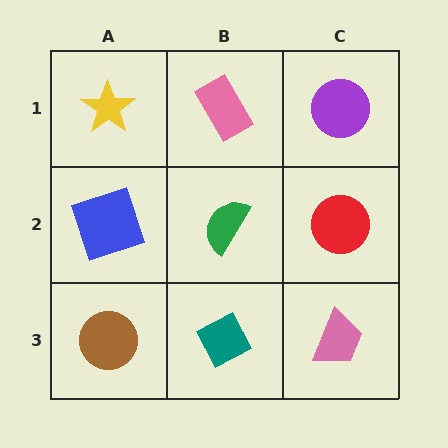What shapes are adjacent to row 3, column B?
A green semicircle (row 2, column B), a brown circle (row 3, column A), a pink trapezoid (row 3, column C).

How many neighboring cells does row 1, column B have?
3.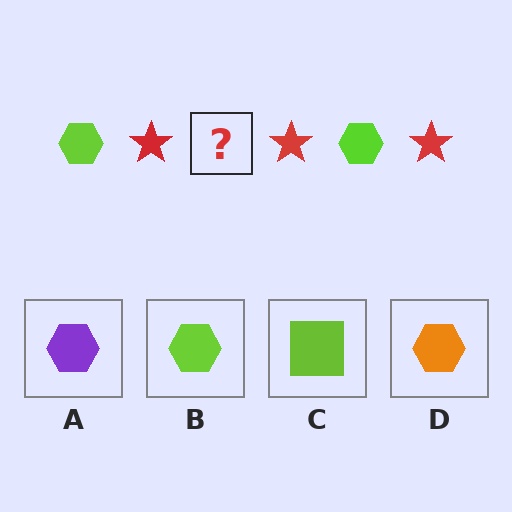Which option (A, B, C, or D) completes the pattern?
B.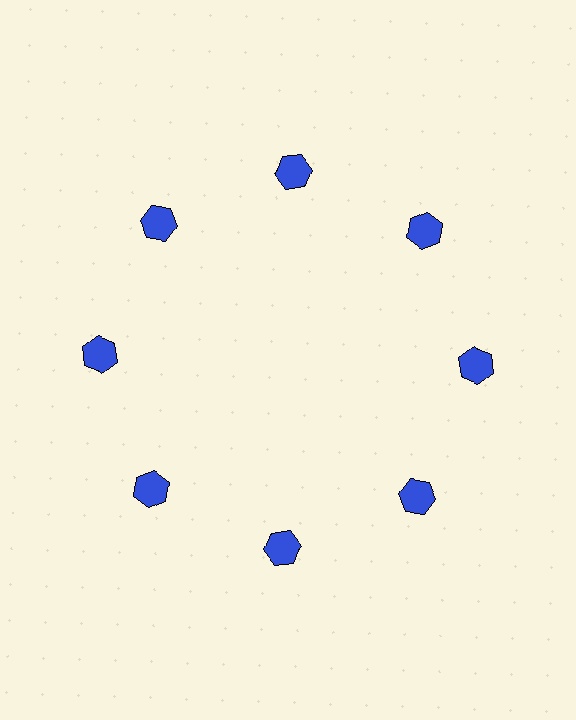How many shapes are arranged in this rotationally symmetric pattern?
There are 8 shapes, arranged in 8 groups of 1.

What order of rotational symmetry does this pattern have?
This pattern has 8-fold rotational symmetry.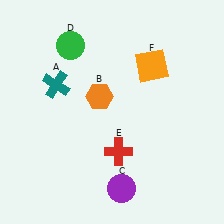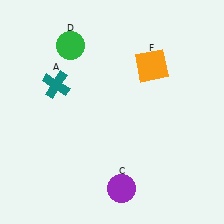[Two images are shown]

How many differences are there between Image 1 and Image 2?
There are 2 differences between the two images.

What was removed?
The orange hexagon (B), the red cross (E) were removed in Image 2.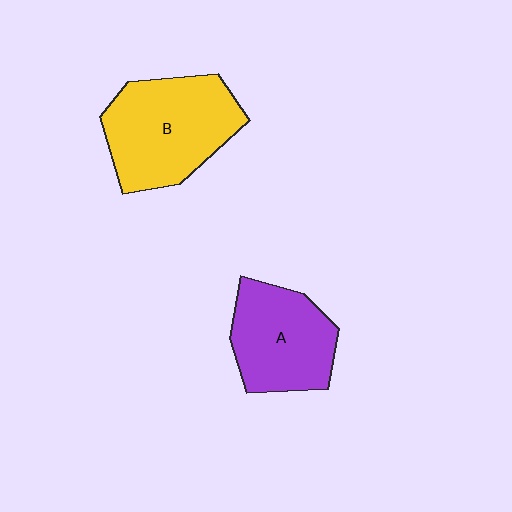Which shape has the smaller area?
Shape A (purple).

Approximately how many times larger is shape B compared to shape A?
Approximately 1.2 times.